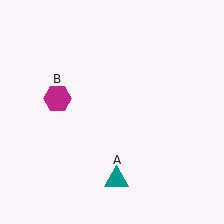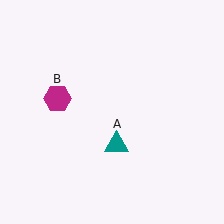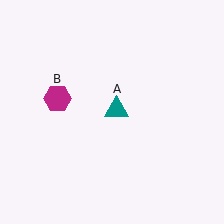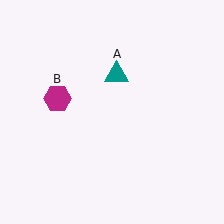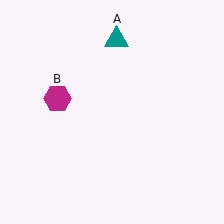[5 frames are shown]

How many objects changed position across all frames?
1 object changed position: teal triangle (object A).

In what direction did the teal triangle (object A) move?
The teal triangle (object A) moved up.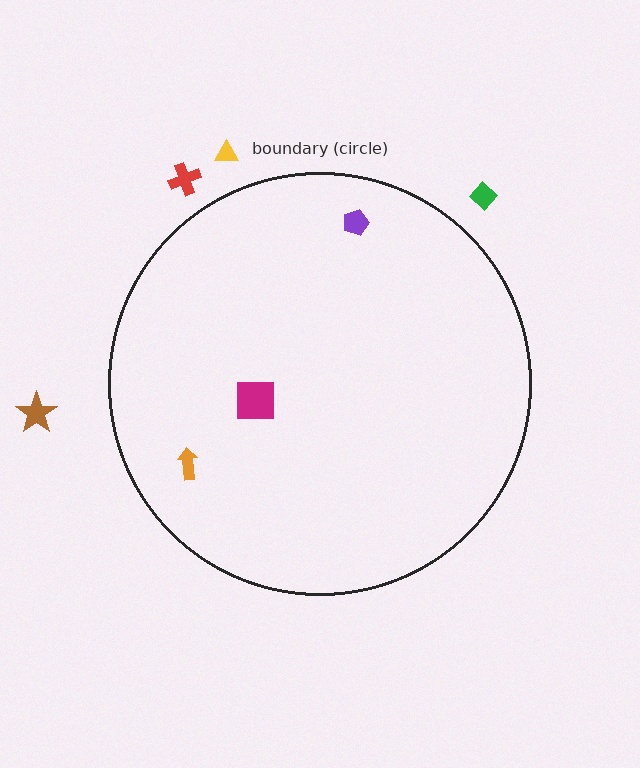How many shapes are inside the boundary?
3 inside, 4 outside.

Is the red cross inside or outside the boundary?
Outside.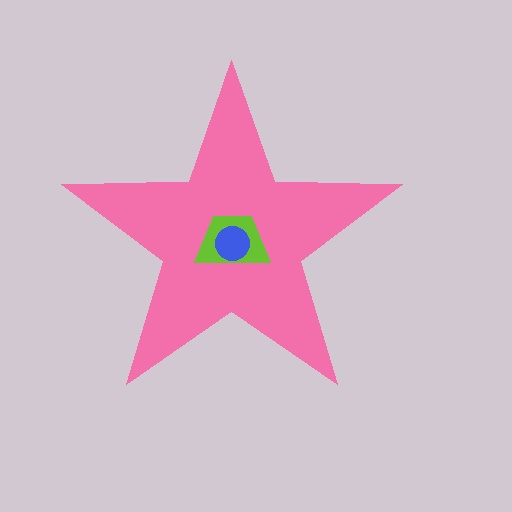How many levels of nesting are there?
3.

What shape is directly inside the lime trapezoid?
The blue circle.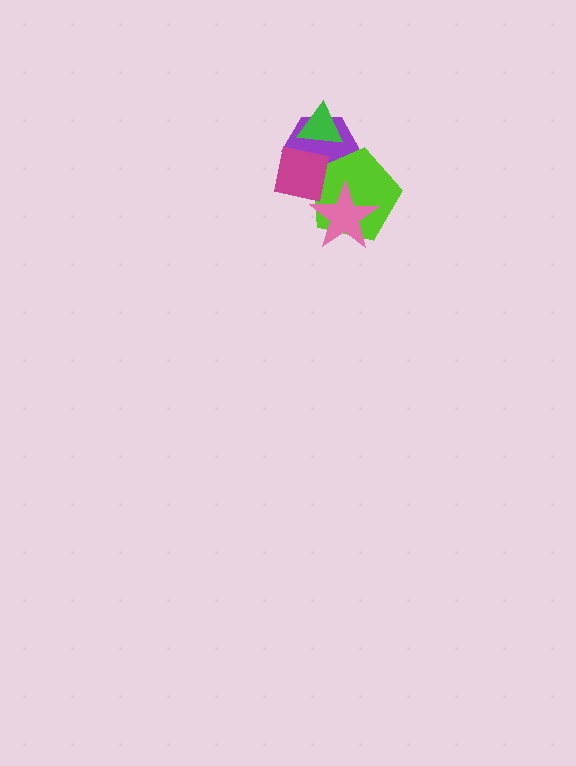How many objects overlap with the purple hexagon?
3 objects overlap with the purple hexagon.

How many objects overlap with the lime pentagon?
3 objects overlap with the lime pentagon.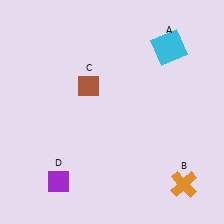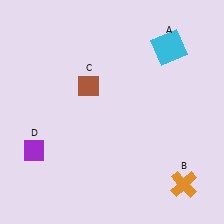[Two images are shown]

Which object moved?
The purple diamond (D) moved up.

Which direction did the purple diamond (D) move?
The purple diamond (D) moved up.